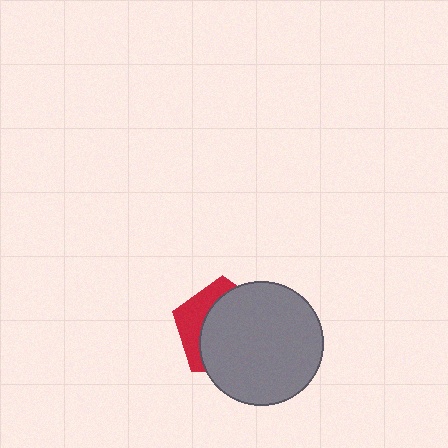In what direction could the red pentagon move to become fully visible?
The red pentagon could move left. That would shift it out from behind the gray circle entirely.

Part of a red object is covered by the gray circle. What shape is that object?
It is a pentagon.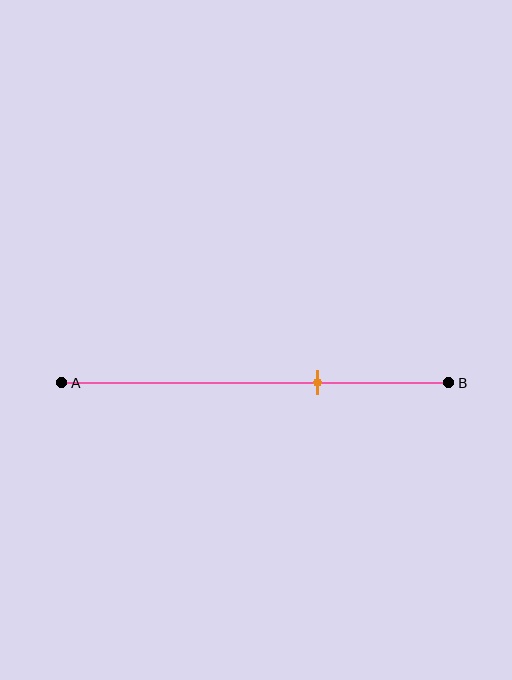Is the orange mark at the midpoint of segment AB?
No, the mark is at about 65% from A, not at the 50% midpoint.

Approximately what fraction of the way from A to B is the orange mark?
The orange mark is approximately 65% of the way from A to B.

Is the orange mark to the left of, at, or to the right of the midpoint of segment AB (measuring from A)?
The orange mark is to the right of the midpoint of segment AB.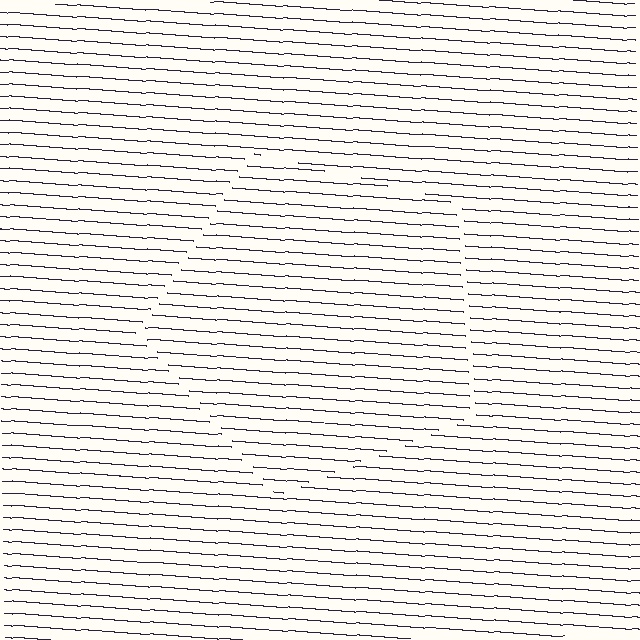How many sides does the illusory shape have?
5 sides — the line-ends trace a pentagon.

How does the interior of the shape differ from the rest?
The interior of the shape contains the same grating, shifted by half a period — the contour is defined by the phase discontinuity where line-ends from the inner and outer gratings abut.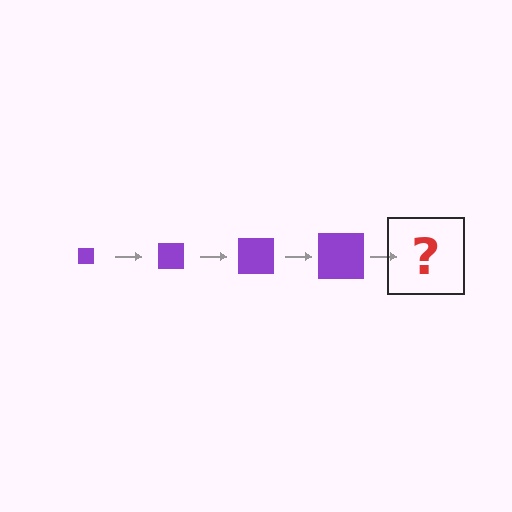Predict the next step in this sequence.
The next step is a purple square, larger than the previous one.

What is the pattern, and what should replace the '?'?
The pattern is that the square gets progressively larger each step. The '?' should be a purple square, larger than the previous one.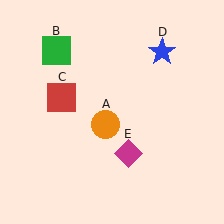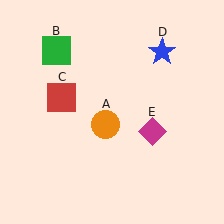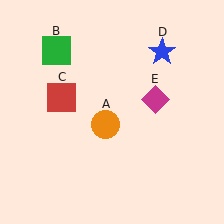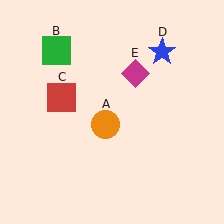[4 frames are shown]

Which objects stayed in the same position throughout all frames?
Orange circle (object A) and green square (object B) and red square (object C) and blue star (object D) remained stationary.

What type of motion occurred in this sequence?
The magenta diamond (object E) rotated counterclockwise around the center of the scene.